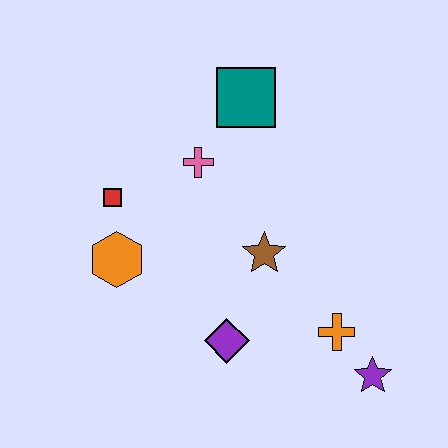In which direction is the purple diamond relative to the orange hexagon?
The purple diamond is to the right of the orange hexagon.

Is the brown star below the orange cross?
No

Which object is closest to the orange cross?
The purple star is closest to the orange cross.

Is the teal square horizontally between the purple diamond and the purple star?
Yes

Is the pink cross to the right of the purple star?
No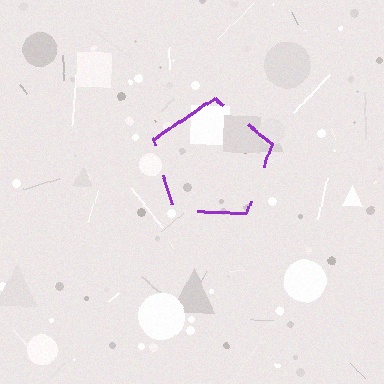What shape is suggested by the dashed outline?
The dashed outline suggests a pentagon.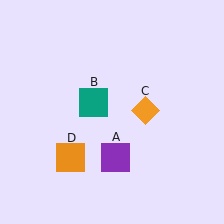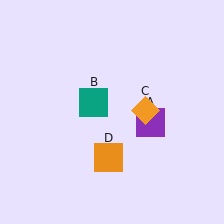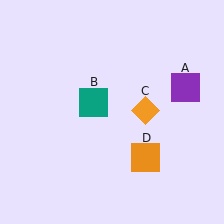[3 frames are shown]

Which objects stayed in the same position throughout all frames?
Teal square (object B) and orange diamond (object C) remained stationary.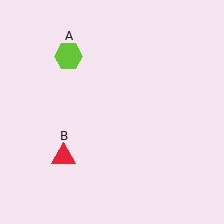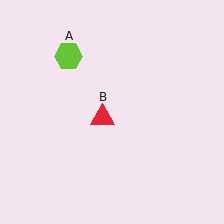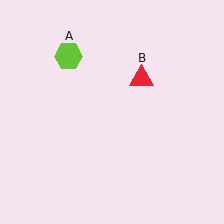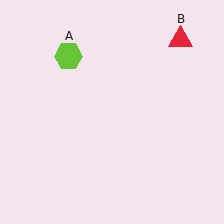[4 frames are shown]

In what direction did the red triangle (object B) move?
The red triangle (object B) moved up and to the right.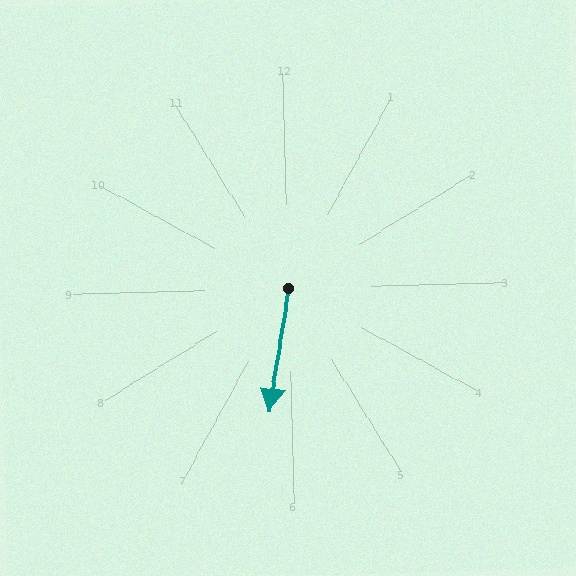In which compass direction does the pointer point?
South.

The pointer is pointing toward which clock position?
Roughly 6 o'clock.